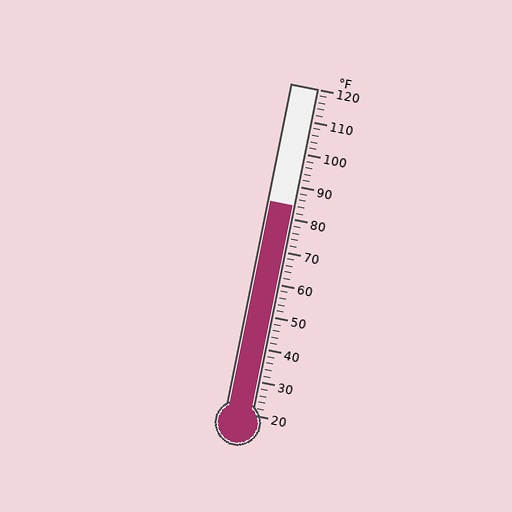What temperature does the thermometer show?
The thermometer shows approximately 84°F.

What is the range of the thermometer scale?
The thermometer scale ranges from 20°F to 120°F.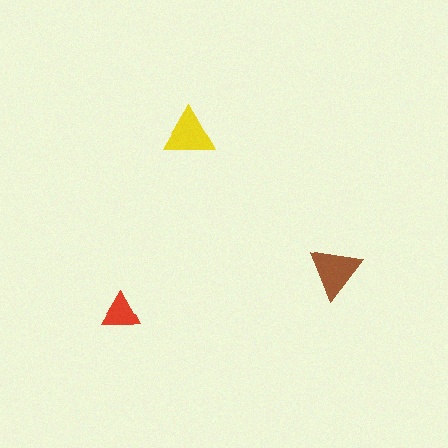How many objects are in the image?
There are 3 objects in the image.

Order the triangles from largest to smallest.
the brown one, the yellow one, the red one.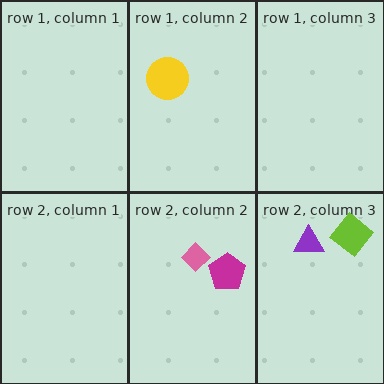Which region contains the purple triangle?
The row 2, column 3 region.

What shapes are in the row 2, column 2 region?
The magenta pentagon, the pink diamond.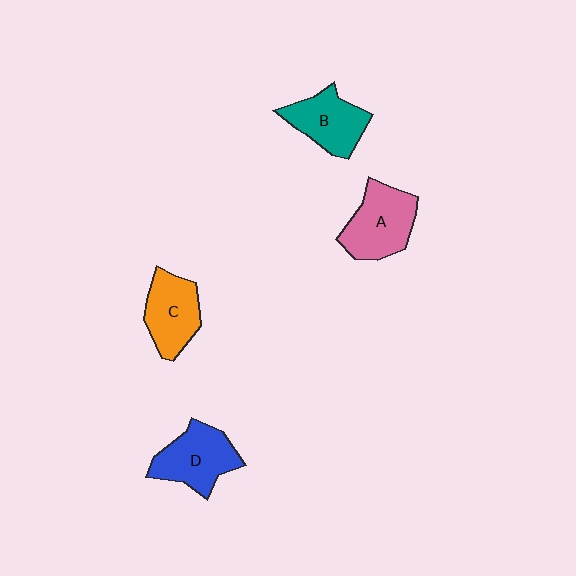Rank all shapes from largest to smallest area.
From largest to smallest: A (pink), D (blue), C (orange), B (teal).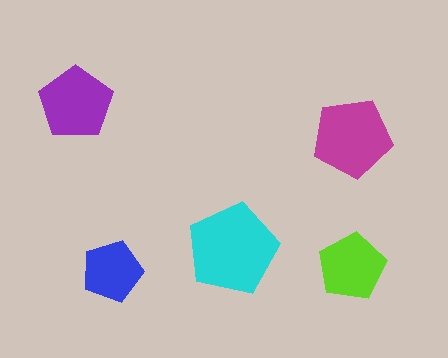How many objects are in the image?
There are 5 objects in the image.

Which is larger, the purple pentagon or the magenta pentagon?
The magenta one.